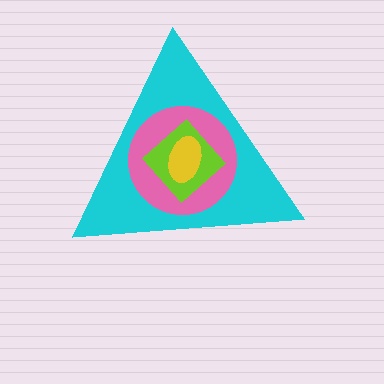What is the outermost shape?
The cyan triangle.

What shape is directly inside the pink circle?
The lime diamond.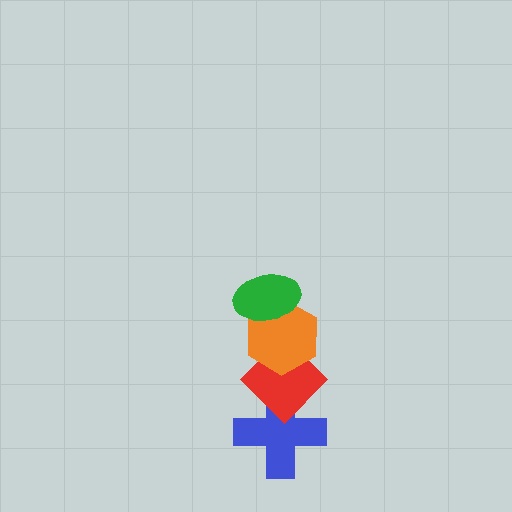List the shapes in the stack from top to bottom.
From top to bottom: the green ellipse, the orange hexagon, the red diamond, the blue cross.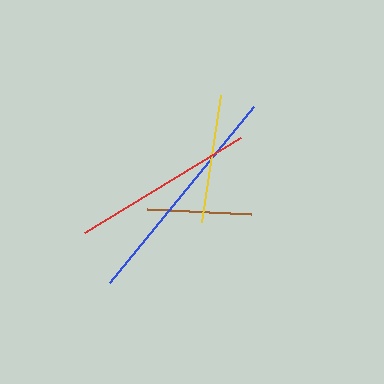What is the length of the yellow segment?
The yellow segment is approximately 128 pixels long.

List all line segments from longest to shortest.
From longest to shortest: blue, red, yellow, brown.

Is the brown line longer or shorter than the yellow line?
The yellow line is longer than the brown line.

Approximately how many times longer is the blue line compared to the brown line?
The blue line is approximately 2.2 times the length of the brown line.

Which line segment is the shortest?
The brown line is the shortest at approximately 103 pixels.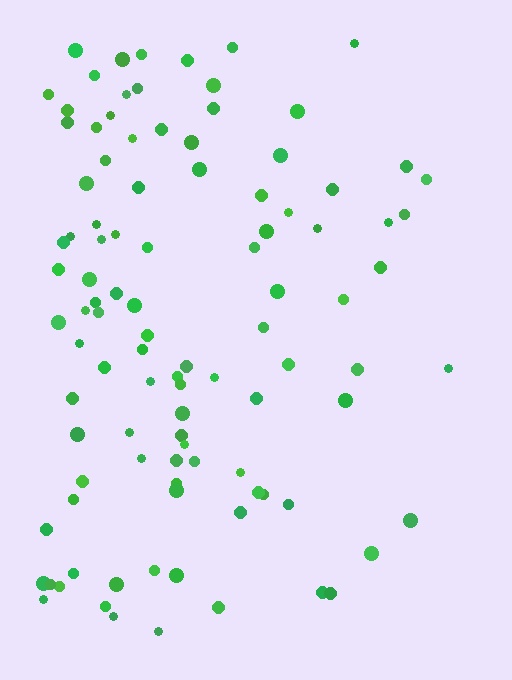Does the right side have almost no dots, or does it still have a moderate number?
Still a moderate number, just noticeably fewer than the left.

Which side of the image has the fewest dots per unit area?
The right.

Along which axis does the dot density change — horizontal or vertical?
Horizontal.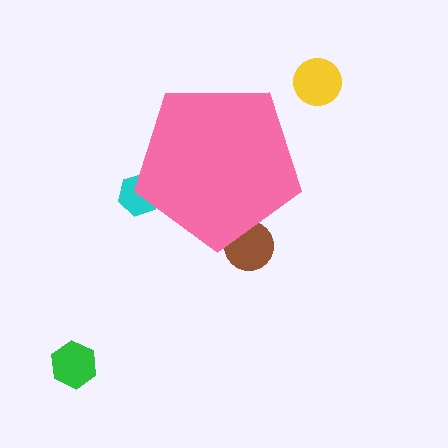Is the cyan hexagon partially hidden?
Yes, the cyan hexagon is partially hidden behind the pink pentagon.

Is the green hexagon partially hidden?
No, the green hexagon is fully visible.